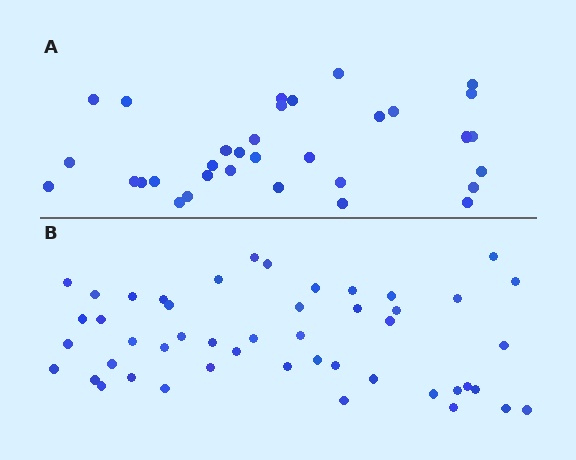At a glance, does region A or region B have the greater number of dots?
Region B (the bottom region) has more dots.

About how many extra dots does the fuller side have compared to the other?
Region B has approximately 15 more dots than region A.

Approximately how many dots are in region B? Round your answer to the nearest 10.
About 50 dots. (The exact count is 48, which rounds to 50.)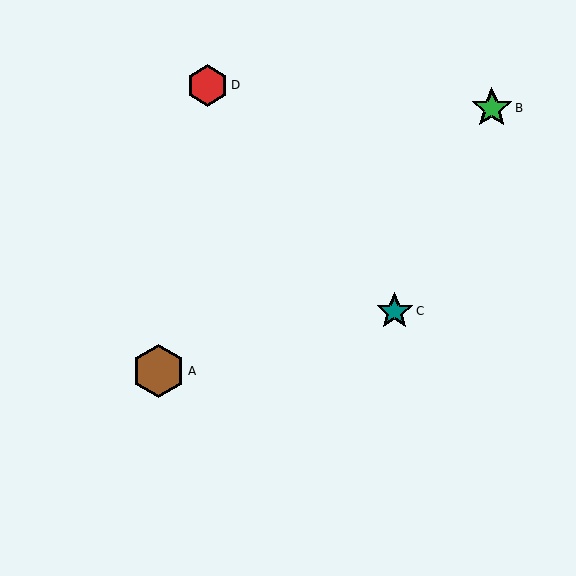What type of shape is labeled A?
Shape A is a brown hexagon.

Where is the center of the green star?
The center of the green star is at (492, 108).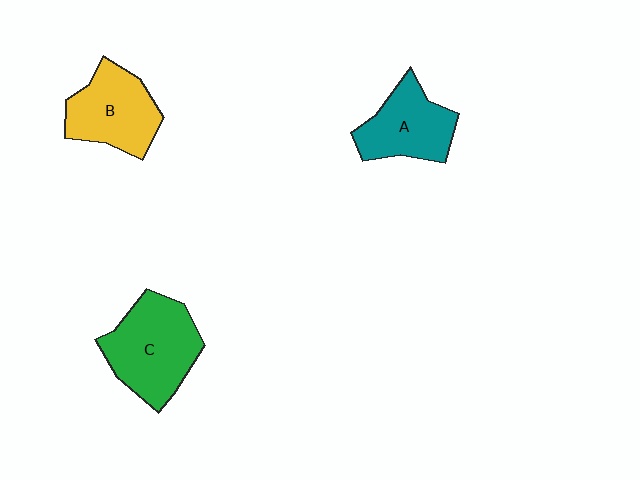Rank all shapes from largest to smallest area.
From largest to smallest: C (green), B (yellow), A (teal).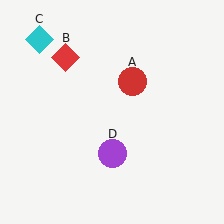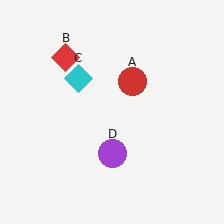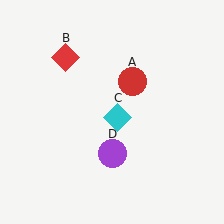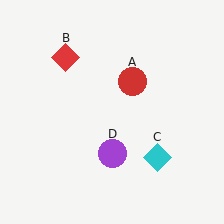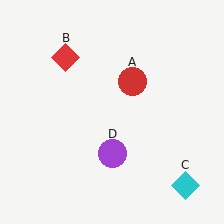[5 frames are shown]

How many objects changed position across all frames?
1 object changed position: cyan diamond (object C).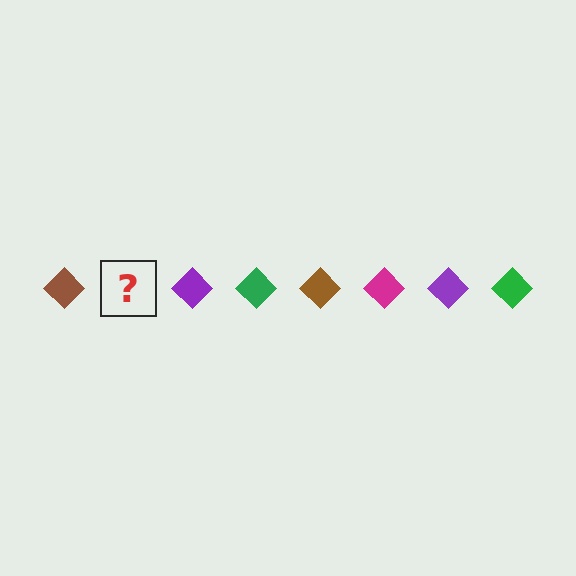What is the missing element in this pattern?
The missing element is a magenta diamond.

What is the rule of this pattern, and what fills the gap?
The rule is that the pattern cycles through brown, magenta, purple, green diamonds. The gap should be filled with a magenta diamond.